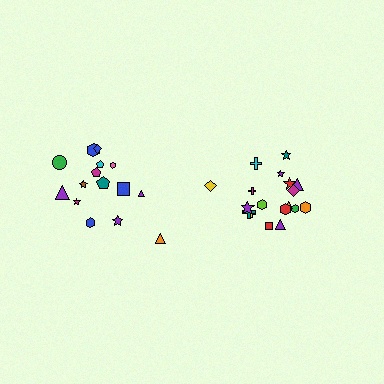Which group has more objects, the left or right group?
The right group.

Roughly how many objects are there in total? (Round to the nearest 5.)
Roughly 35 objects in total.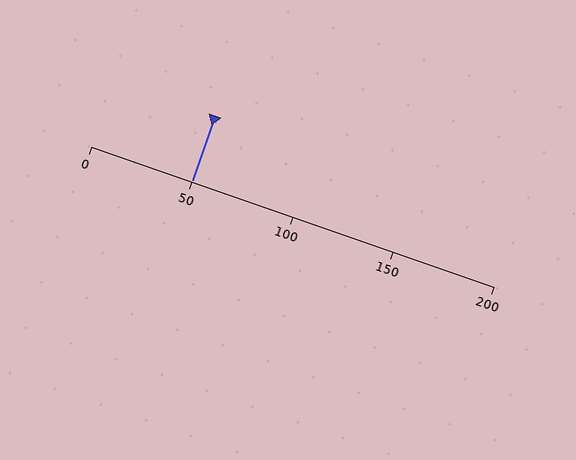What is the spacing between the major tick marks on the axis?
The major ticks are spaced 50 apart.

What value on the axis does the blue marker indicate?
The marker indicates approximately 50.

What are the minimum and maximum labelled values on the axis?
The axis runs from 0 to 200.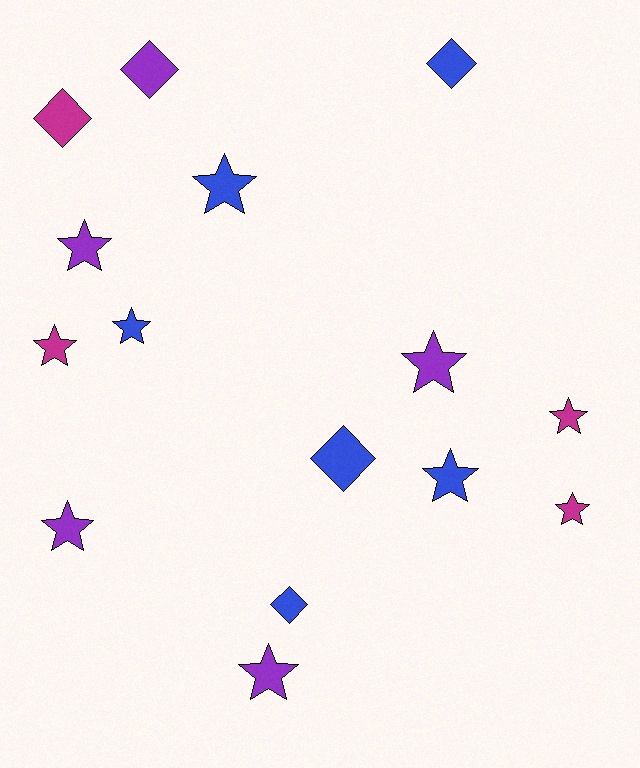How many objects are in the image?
There are 15 objects.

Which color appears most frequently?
Blue, with 6 objects.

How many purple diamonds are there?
There is 1 purple diamond.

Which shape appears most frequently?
Star, with 10 objects.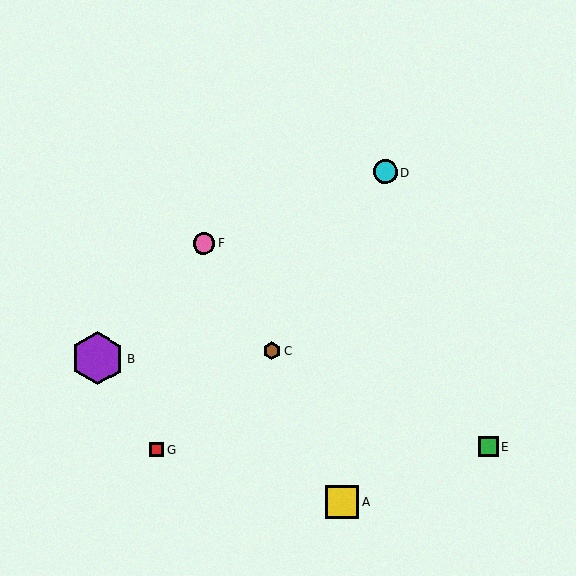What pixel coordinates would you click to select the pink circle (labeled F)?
Click at (204, 243) to select the pink circle F.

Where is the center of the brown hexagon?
The center of the brown hexagon is at (272, 351).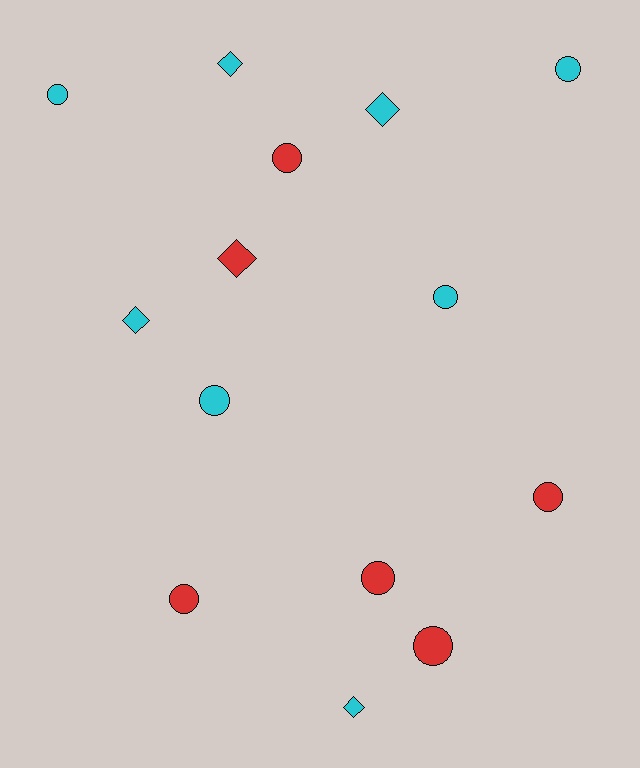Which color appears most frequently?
Cyan, with 8 objects.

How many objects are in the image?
There are 14 objects.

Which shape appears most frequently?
Circle, with 9 objects.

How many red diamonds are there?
There is 1 red diamond.